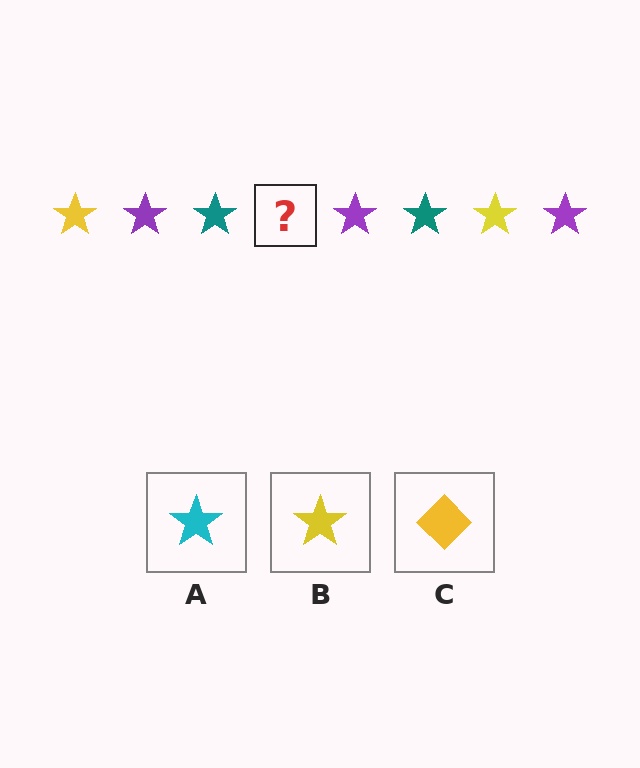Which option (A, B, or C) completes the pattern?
B.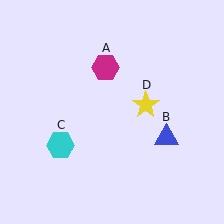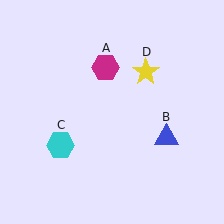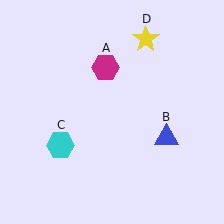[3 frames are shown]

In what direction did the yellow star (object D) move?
The yellow star (object D) moved up.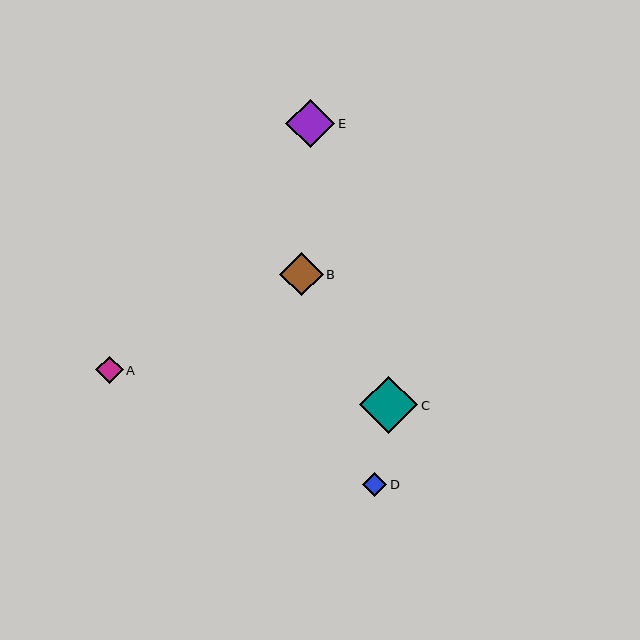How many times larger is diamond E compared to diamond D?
Diamond E is approximately 2.0 times the size of diamond D.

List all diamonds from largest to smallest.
From largest to smallest: C, E, B, A, D.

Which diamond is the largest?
Diamond C is the largest with a size of approximately 58 pixels.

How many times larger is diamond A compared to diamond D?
Diamond A is approximately 1.2 times the size of diamond D.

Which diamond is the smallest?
Diamond D is the smallest with a size of approximately 24 pixels.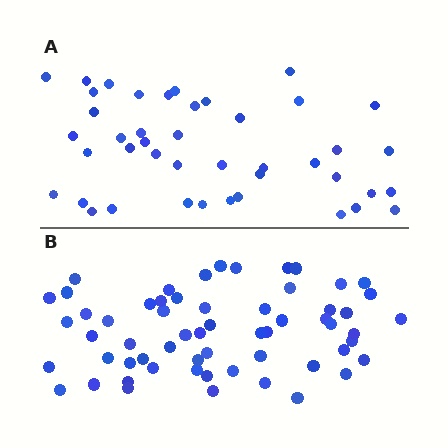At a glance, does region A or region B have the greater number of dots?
Region B (the bottom region) has more dots.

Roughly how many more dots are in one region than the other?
Region B has approximately 15 more dots than region A.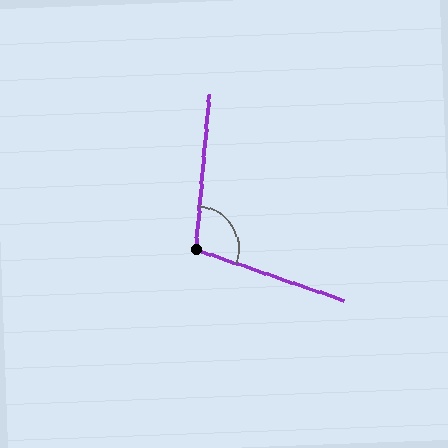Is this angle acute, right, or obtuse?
It is obtuse.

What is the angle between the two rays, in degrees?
Approximately 104 degrees.